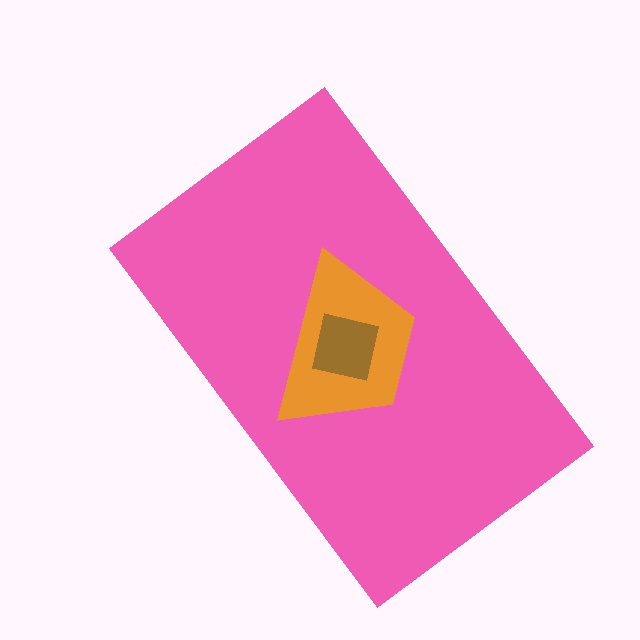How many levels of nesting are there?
3.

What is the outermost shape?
The pink rectangle.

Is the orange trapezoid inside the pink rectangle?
Yes.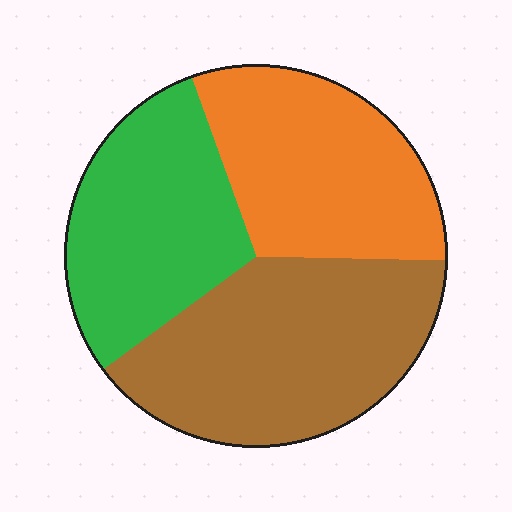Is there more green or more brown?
Brown.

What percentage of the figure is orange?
Orange covers 31% of the figure.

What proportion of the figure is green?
Green covers 30% of the figure.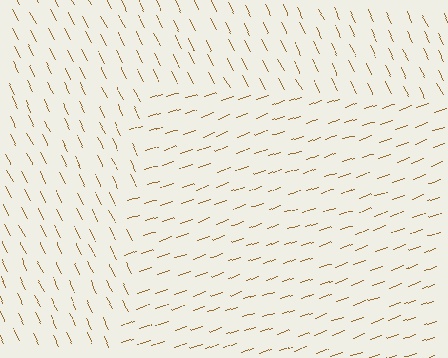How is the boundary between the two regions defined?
The boundary is defined purely by a change in line orientation (approximately 81 degrees difference). All lines are the same color and thickness.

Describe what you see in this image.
The image is filled with small brown line segments. A rectangle region in the image has lines oriented differently from the surrounding lines, creating a visible texture boundary.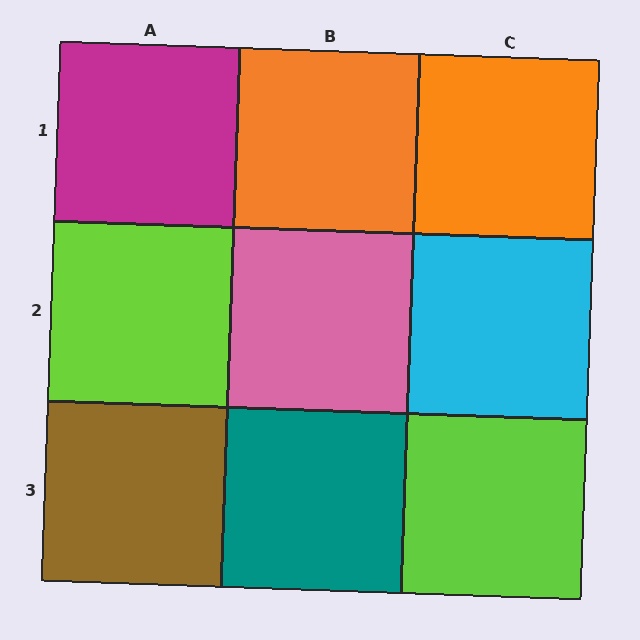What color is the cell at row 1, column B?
Orange.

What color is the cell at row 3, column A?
Brown.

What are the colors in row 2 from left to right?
Lime, pink, cyan.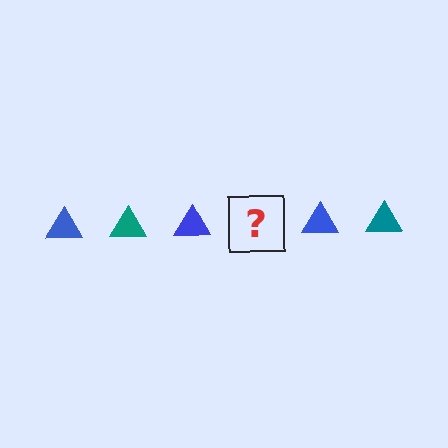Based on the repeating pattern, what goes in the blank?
The blank should be a teal triangle.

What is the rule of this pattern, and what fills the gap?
The rule is that the pattern cycles through blue, teal triangles. The gap should be filled with a teal triangle.